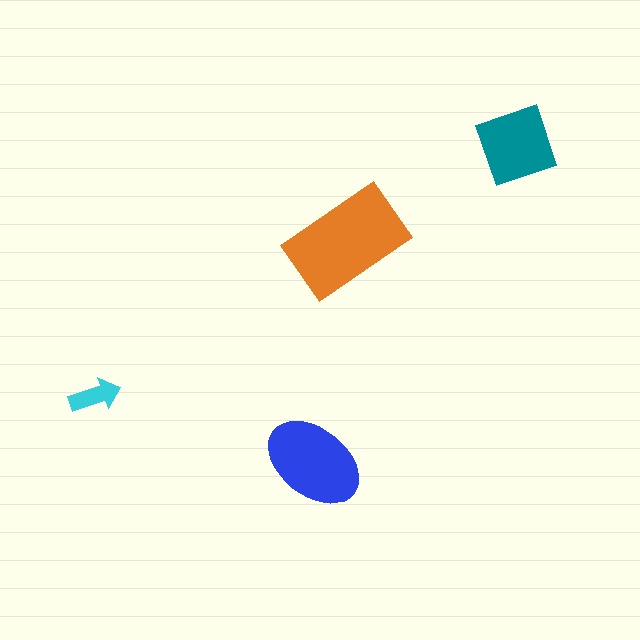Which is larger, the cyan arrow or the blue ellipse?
The blue ellipse.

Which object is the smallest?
The cyan arrow.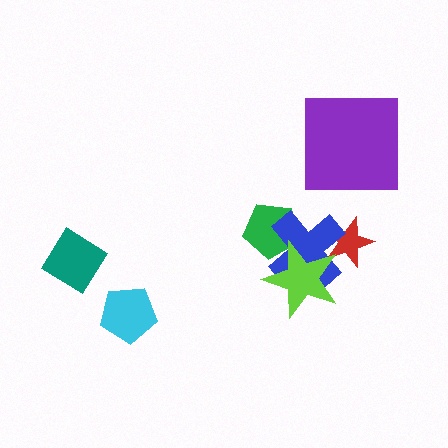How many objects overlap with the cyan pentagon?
0 objects overlap with the cyan pentagon.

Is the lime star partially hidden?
No, no other shape covers it.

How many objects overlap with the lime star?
3 objects overlap with the lime star.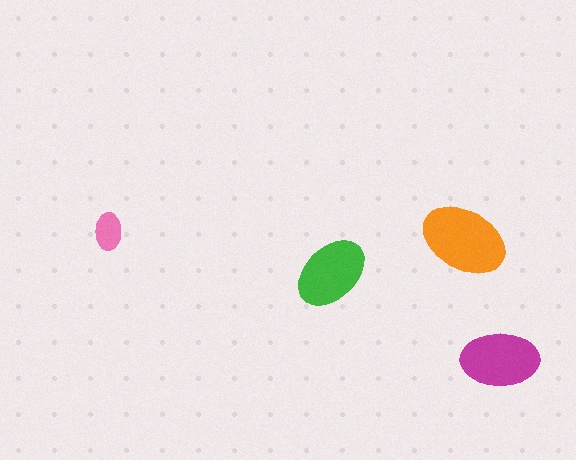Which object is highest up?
The pink ellipse is topmost.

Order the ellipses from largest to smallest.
the orange one, the magenta one, the green one, the pink one.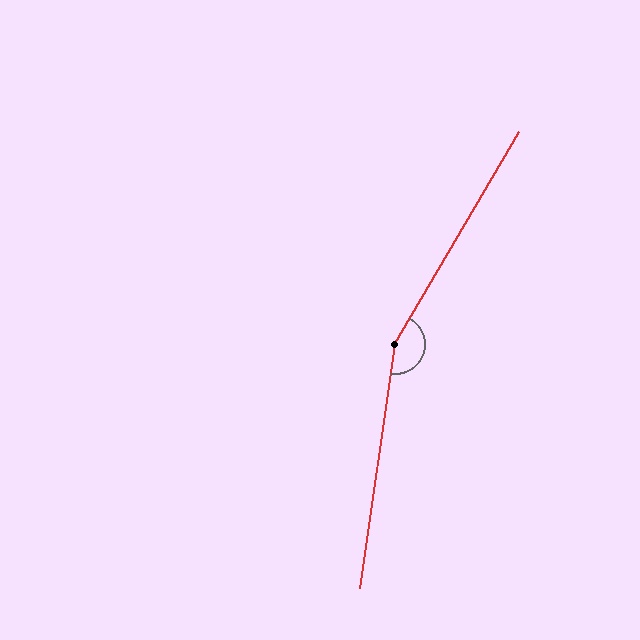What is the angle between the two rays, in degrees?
Approximately 158 degrees.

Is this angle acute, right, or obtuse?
It is obtuse.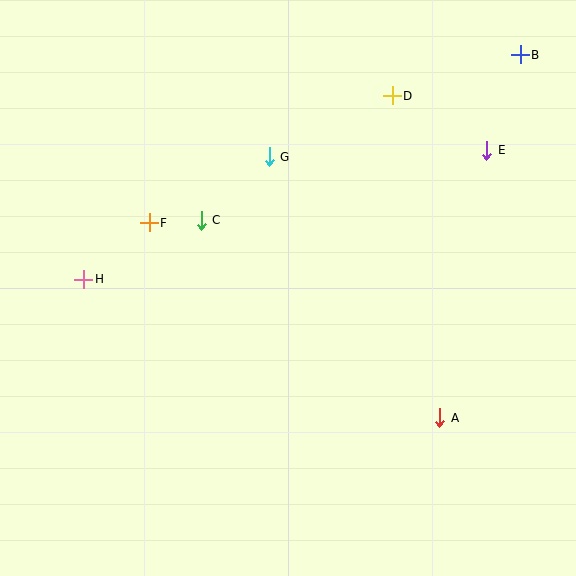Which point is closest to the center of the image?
Point C at (201, 220) is closest to the center.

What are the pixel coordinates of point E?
Point E is at (487, 150).